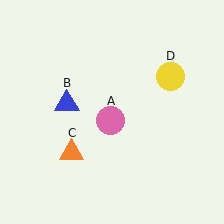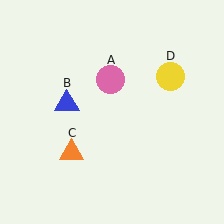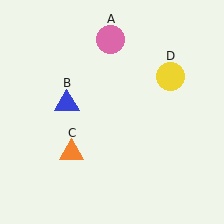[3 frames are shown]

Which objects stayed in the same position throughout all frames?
Blue triangle (object B) and orange triangle (object C) and yellow circle (object D) remained stationary.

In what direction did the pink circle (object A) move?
The pink circle (object A) moved up.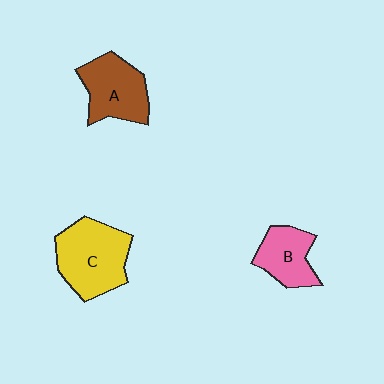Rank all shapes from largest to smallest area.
From largest to smallest: C (yellow), A (brown), B (pink).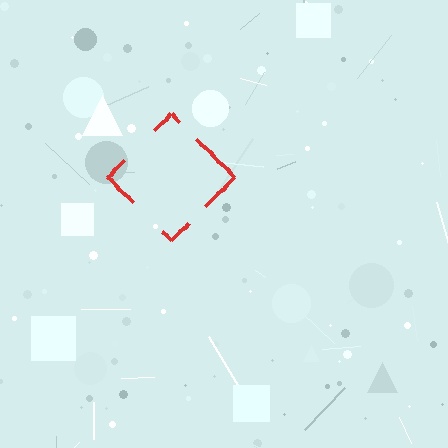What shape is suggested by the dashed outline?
The dashed outline suggests a diamond.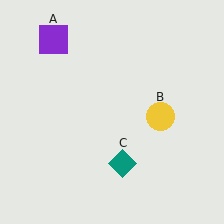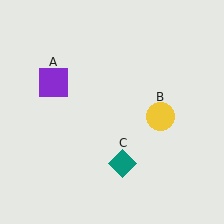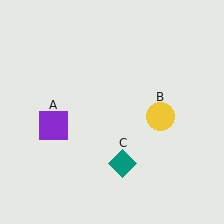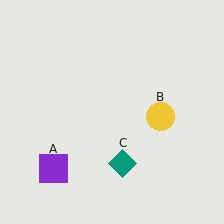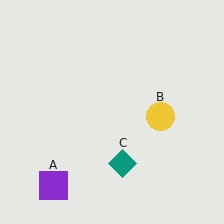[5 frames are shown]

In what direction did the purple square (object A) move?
The purple square (object A) moved down.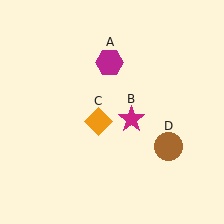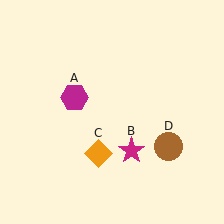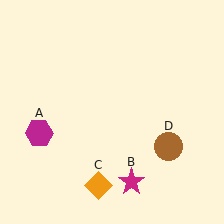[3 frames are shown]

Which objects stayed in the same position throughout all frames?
Brown circle (object D) remained stationary.